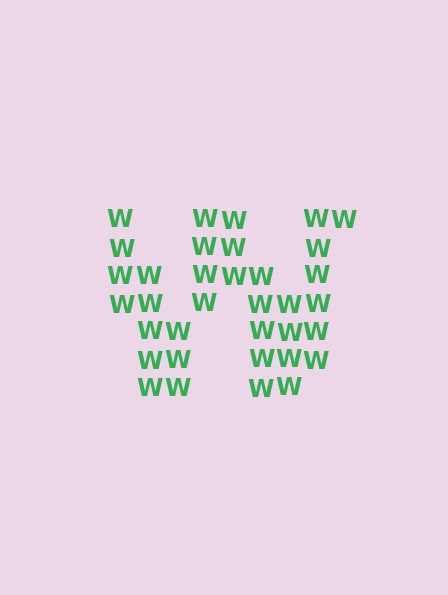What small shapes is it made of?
It is made of small letter W's.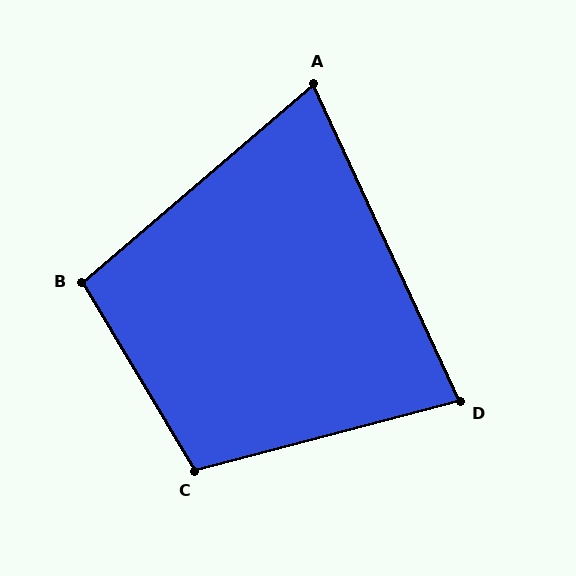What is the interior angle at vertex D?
Approximately 80 degrees (acute).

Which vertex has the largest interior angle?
C, at approximately 106 degrees.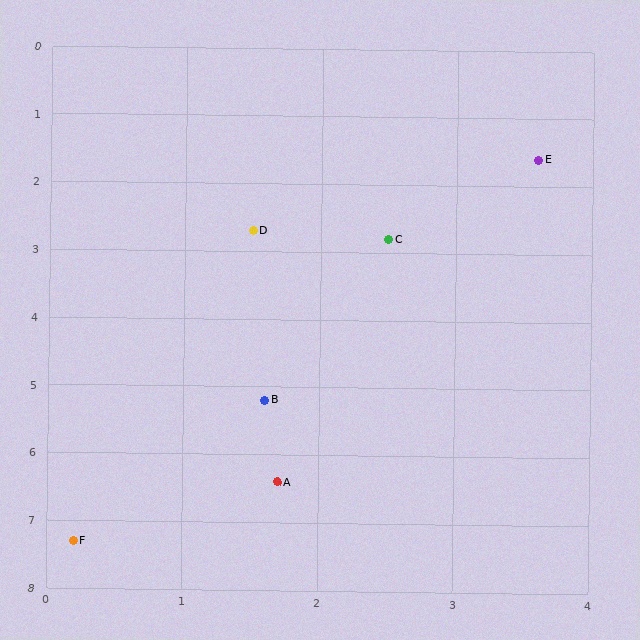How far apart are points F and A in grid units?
Points F and A are about 1.7 grid units apart.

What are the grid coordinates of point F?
Point F is at approximately (0.2, 7.3).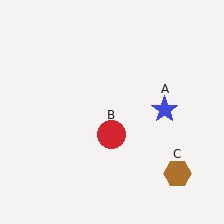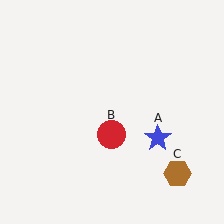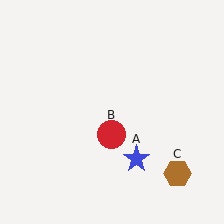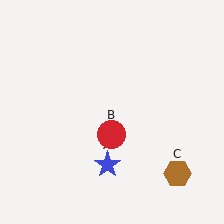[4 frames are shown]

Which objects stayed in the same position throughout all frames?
Red circle (object B) and brown hexagon (object C) remained stationary.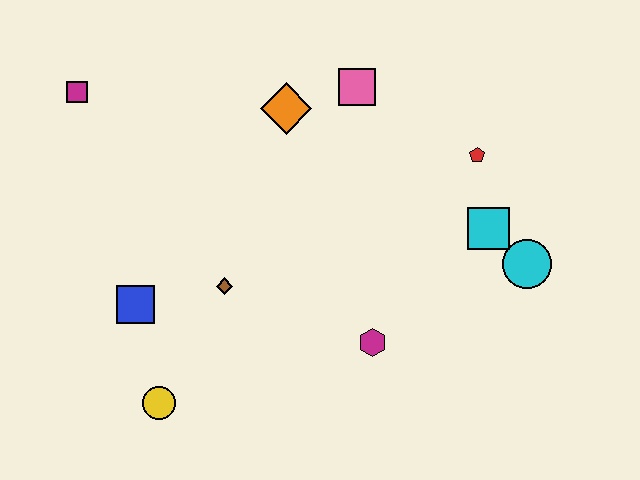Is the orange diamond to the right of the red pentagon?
No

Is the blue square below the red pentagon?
Yes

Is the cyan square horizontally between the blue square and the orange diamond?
No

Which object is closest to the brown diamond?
The blue square is closest to the brown diamond.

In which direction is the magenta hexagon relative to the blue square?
The magenta hexagon is to the right of the blue square.